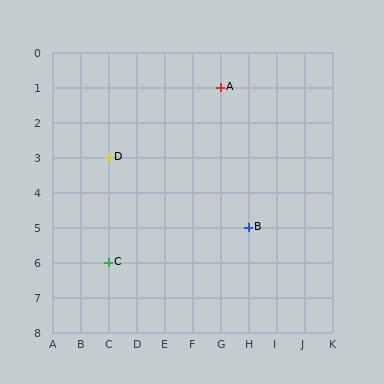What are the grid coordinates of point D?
Point D is at grid coordinates (C, 3).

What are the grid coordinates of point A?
Point A is at grid coordinates (G, 1).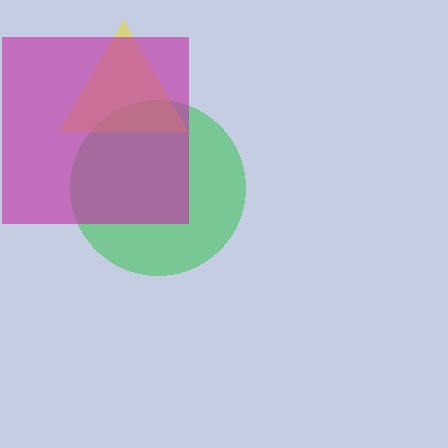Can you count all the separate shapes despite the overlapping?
Yes, there are 3 separate shapes.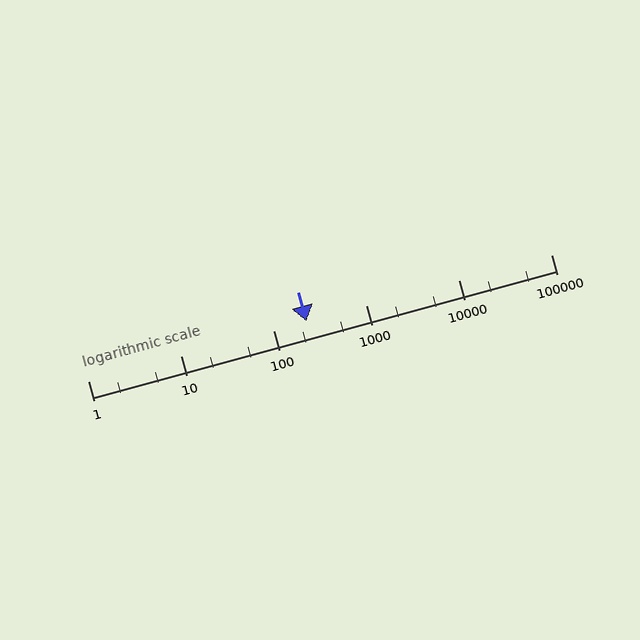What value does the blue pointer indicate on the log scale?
The pointer indicates approximately 230.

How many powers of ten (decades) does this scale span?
The scale spans 5 decades, from 1 to 100000.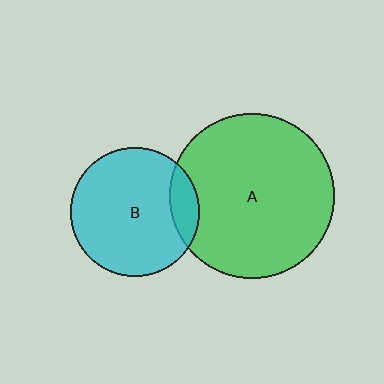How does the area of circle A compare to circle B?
Approximately 1.6 times.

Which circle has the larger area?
Circle A (green).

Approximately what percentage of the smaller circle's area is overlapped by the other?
Approximately 15%.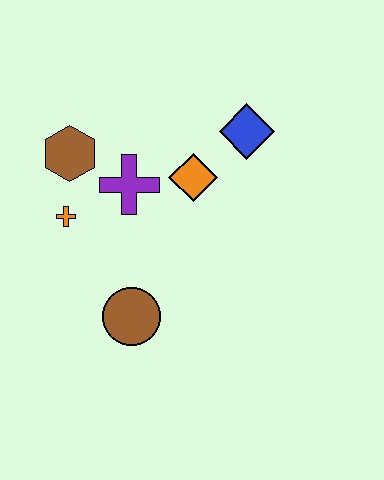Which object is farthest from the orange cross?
The blue diamond is farthest from the orange cross.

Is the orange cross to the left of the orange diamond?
Yes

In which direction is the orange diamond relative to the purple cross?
The orange diamond is to the right of the purple cross.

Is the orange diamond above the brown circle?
Yes